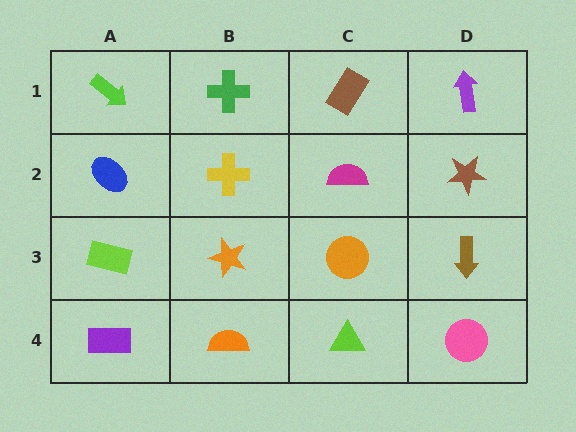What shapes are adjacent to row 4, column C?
An orange circle (row 3, column C), an orange semicircle (row 4, column B), a pink circle (row 4, column D).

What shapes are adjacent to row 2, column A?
A lime arrow (row 1, column A), a lime rectangle (row 3, column A), a yellow cross (row 2, column B).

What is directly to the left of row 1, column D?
A brown rectangle.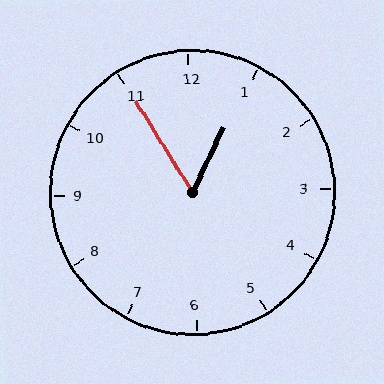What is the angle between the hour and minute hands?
Approximately 58 degrees.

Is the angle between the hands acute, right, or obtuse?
It is acute.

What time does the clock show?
12:55.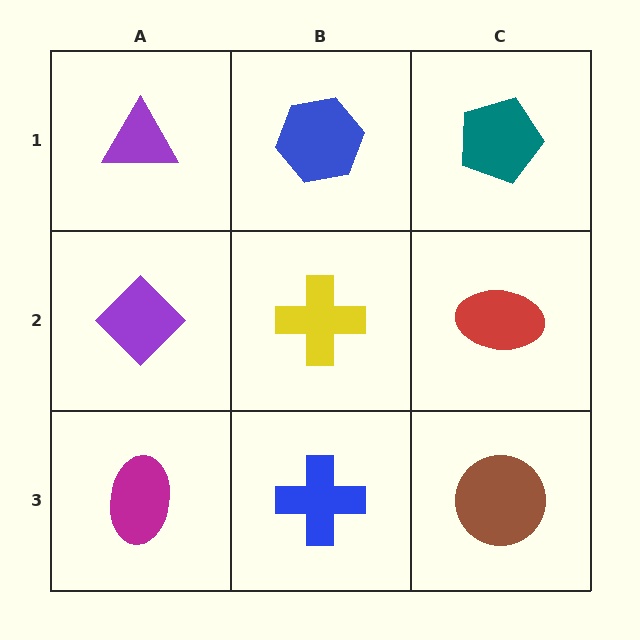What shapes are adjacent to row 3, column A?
A purple diamond (row 2, column A), a blue cross (row 3, column B).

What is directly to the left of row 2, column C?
A yellow cross.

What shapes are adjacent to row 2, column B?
A blue hexagon (row 1, column B), a blue cross (row 3, column B), a purple diamond (row 2, column A), a red ellipse (row 2, column C).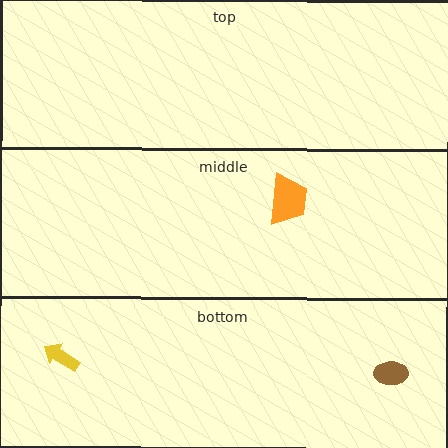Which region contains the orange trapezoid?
The middle region.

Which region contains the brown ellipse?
The bottom region.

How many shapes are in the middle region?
1.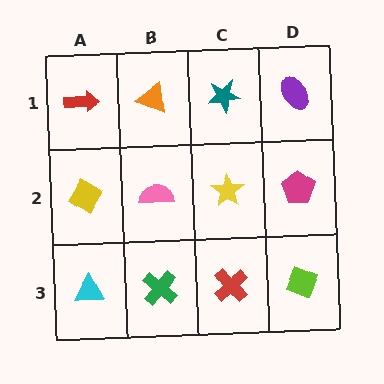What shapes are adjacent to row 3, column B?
A pink semicircle (row 2, column B), a cyan triangle (row 3, column A), a red cross (row 3, column C).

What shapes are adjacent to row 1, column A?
A yellow diamond (row 2, column A), an orange triangle (row 1, column B).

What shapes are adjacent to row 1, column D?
A magenta pentagon (row 2, column D), a teal star (row 1, column C).